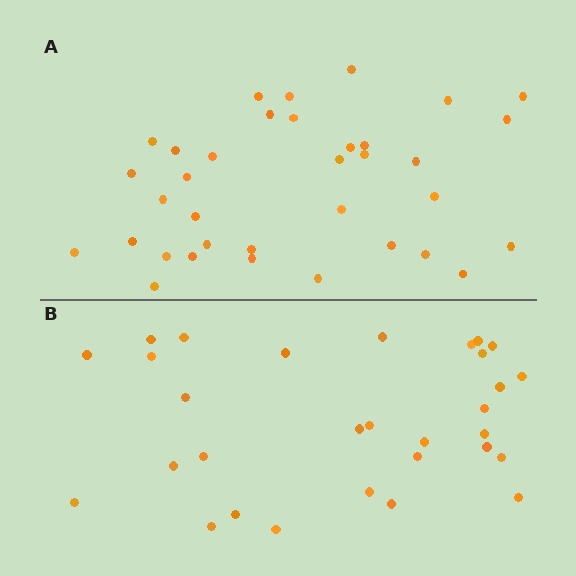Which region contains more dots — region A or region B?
Region A (the top region) has more dots.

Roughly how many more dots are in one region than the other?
Region A has about 5 more dots than region B.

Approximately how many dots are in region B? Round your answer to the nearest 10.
About 30 dots.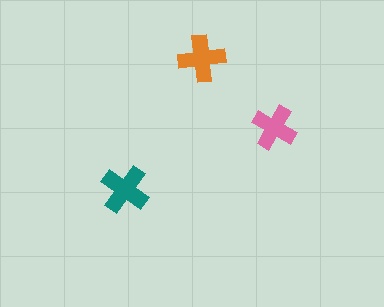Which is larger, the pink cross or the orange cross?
The orange one.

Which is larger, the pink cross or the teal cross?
The teal one.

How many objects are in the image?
There are 3 objects in the image.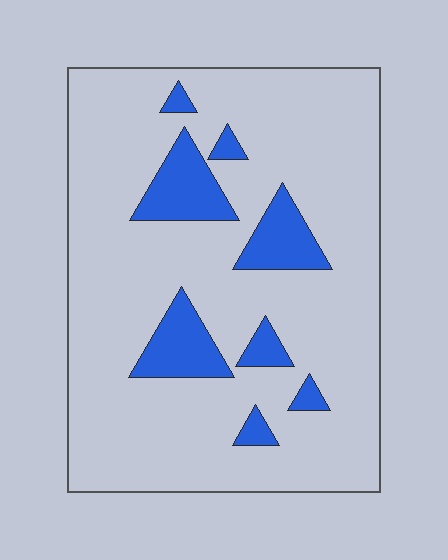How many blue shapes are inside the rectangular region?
8.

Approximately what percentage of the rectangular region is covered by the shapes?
Approximately 15%.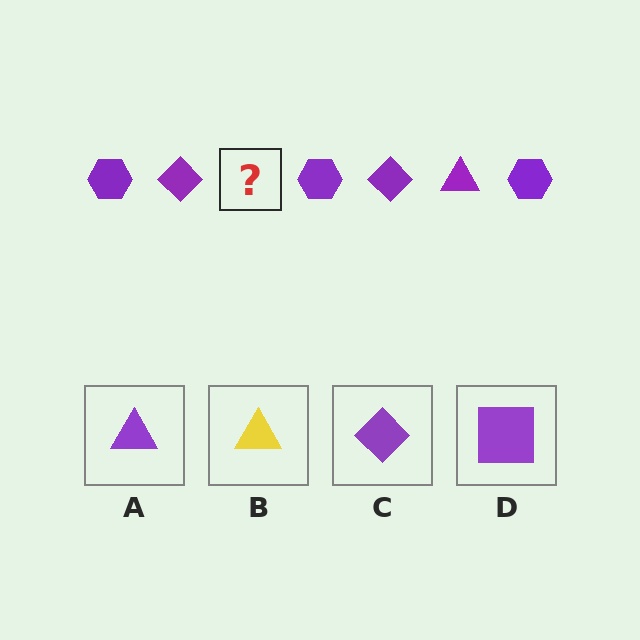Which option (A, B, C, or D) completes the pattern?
A.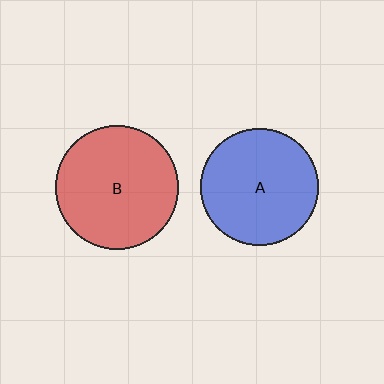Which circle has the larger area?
Circle B (red).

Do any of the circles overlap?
No, none of the circles overlap.